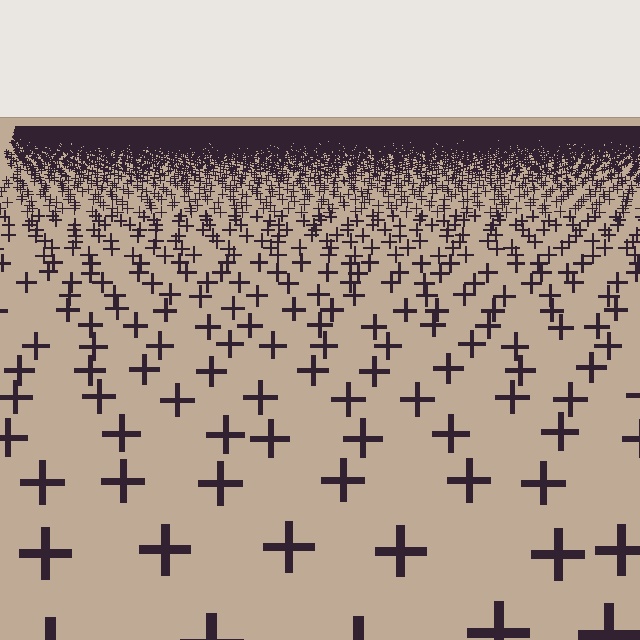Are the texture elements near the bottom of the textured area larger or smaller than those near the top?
Larger. Near the bottom, elements are closer to the viewer and appear at a bigger on-screen size.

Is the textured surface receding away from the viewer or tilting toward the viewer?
The surface is receding away from the viewer. Texture elements get smaller and denser toward the top.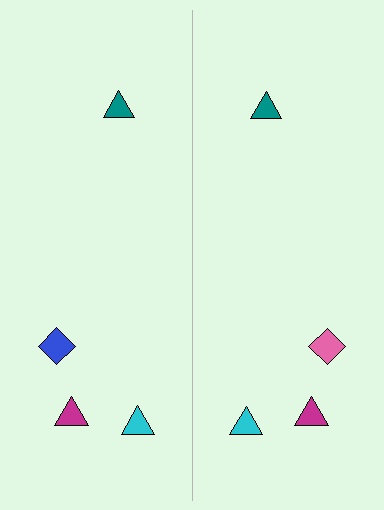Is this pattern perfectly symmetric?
No, the pattern is not perfectly symmetric. The pink diamond on the right side breaks the symmetry — its mirror counterpart is blue.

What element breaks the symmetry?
The pink diamond on the right side breaks the symmetry — its mirror counterpart is blue.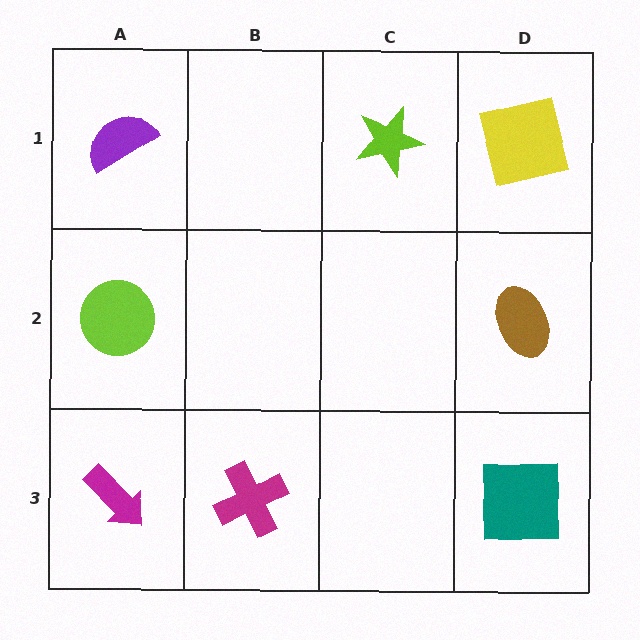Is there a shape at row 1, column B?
No, that cell is empty.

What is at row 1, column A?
A purple semicircle.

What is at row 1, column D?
A yellow square.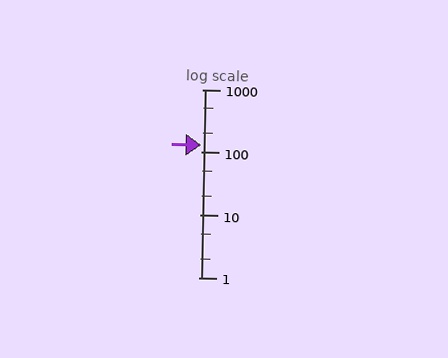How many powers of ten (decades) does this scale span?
The scale spans 3 decades, from 1 to 1000.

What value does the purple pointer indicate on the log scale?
The pointer indicates approximately 130.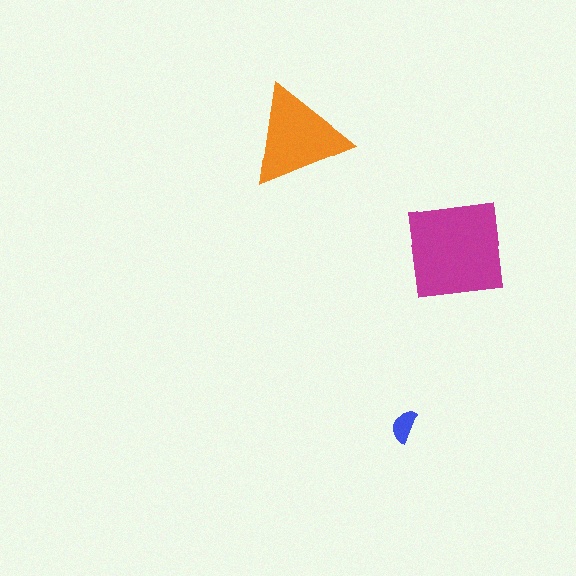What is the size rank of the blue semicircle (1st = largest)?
3rd.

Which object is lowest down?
The blue semicircle is bottommost.